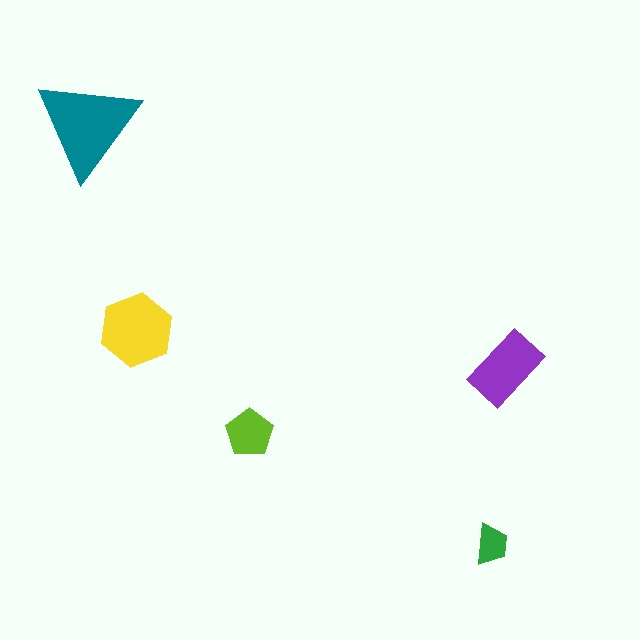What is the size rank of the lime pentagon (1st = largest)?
4th.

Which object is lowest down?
The green trapezoid is bottommost.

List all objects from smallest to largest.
The green trapezoid, the lime pentagon, the purple rectangle, the yellow hexagon, the teal triangle.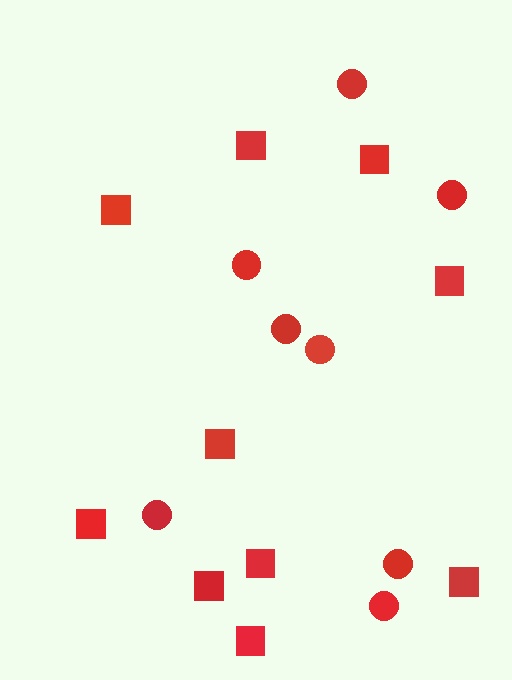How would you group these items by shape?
There are 2 groups: one group of circles (8) and one group of squares (10).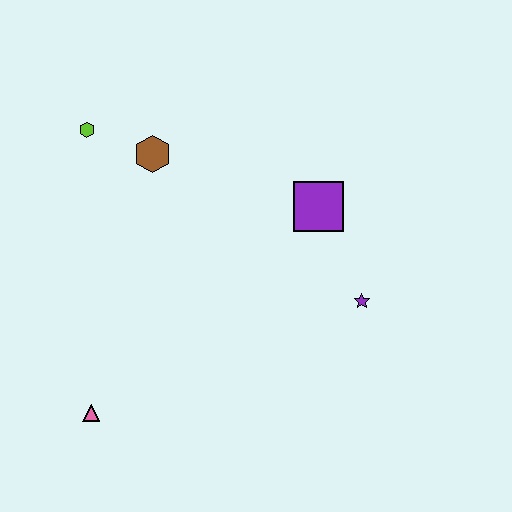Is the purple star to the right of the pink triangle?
Yes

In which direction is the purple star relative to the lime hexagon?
The purple star is to the right of the lime hexagon.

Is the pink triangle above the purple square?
No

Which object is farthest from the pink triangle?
The purple square is farthest from the pink triangle.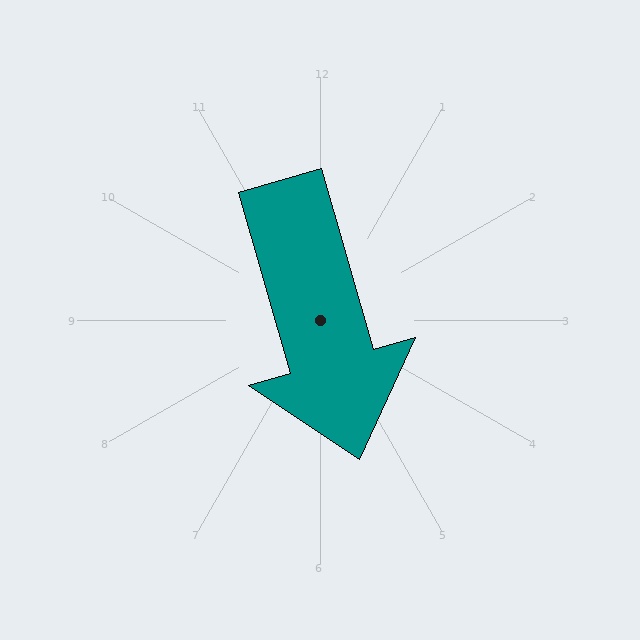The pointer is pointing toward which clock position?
Roughly 5 o'clock.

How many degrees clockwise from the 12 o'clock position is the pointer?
Approximately 164 degrees.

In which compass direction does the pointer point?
South.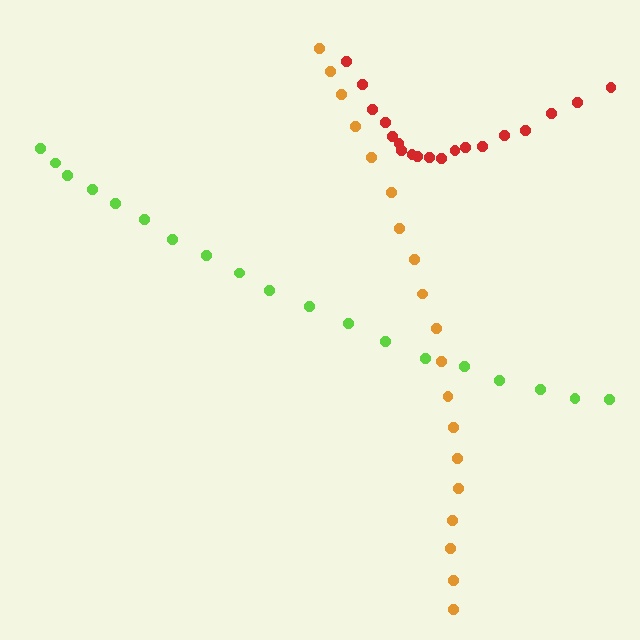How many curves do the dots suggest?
There are 3 distinct paths.